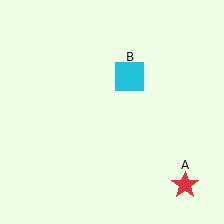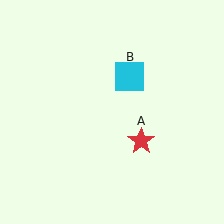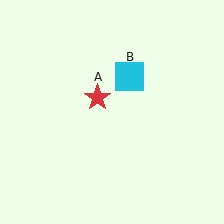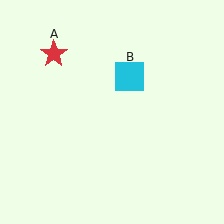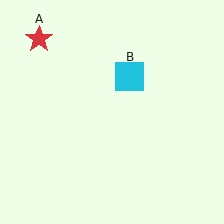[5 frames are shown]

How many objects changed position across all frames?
1 object changed position: red star (object A).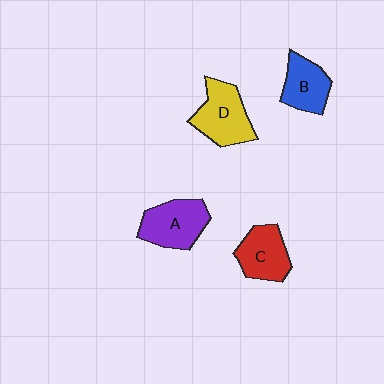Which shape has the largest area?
Shape D (yellow).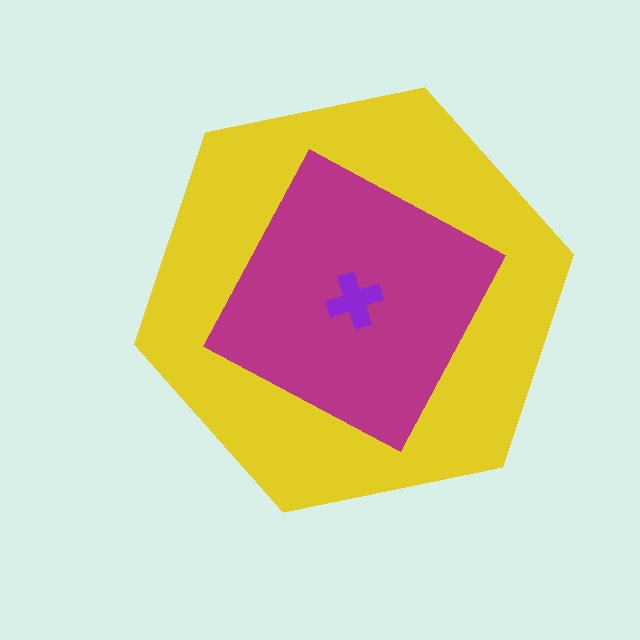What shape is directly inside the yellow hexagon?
The magenta square.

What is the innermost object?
The purple cross.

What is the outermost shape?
The yellow hexagon.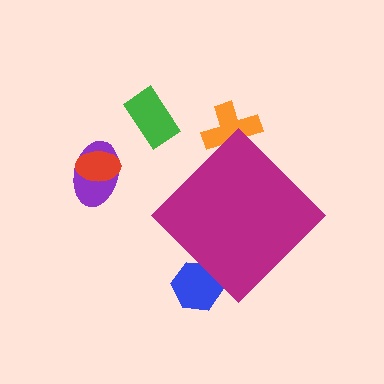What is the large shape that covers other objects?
A magenta diamond.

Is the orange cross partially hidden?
Yes, the orange cross is partially hidden behind the magenta diamond.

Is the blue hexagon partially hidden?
Yes, the blue hexagon is partially hidden behind the magenta diamond.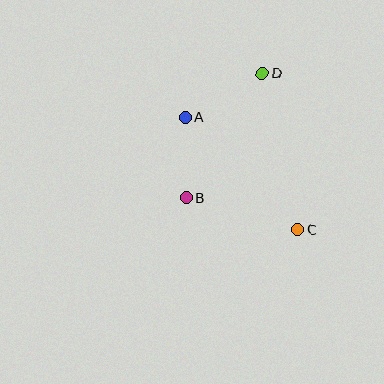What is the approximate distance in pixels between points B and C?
The distance between B and C is approximately 116 pixels.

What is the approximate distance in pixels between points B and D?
The distance between B and D is approximately 146 pixels.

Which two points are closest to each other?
Points A and B are closest to each other.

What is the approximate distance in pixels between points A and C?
The distance between A and C is approximately 159 pixels.